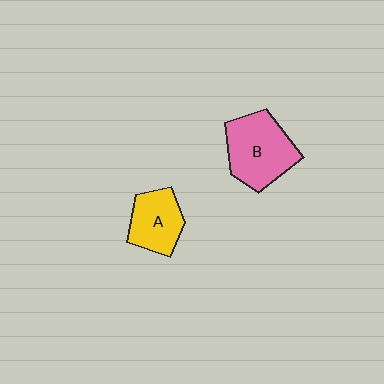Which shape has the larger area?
Shape B (pink).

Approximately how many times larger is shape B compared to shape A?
Approximately 1.4 times.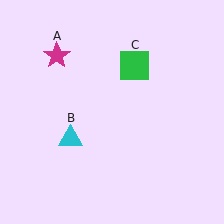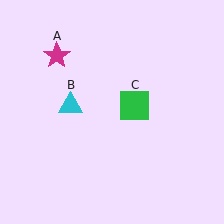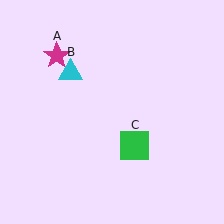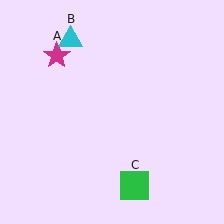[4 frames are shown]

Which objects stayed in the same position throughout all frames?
Magenta star (object A) remained stationary.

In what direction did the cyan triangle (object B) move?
The cyan triangle (object B) moved up.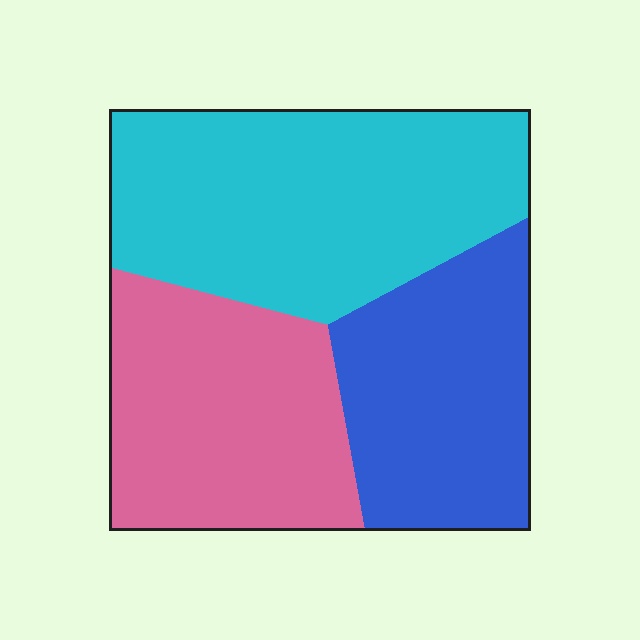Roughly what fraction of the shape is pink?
Pink takes up about one third (1/3) of the shape.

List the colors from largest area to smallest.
From largest to smallest: cyan, pink, blue.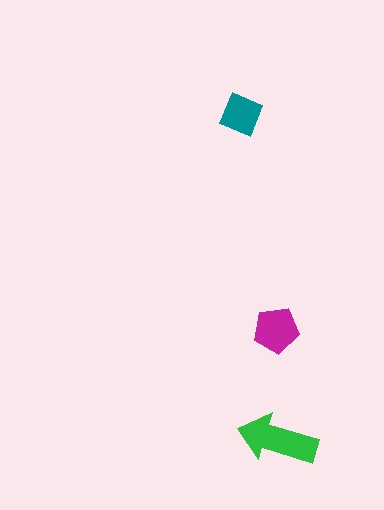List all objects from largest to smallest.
The green arrow, the magenta pentagon, the teal diamond.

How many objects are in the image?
There are 3 objects in the image.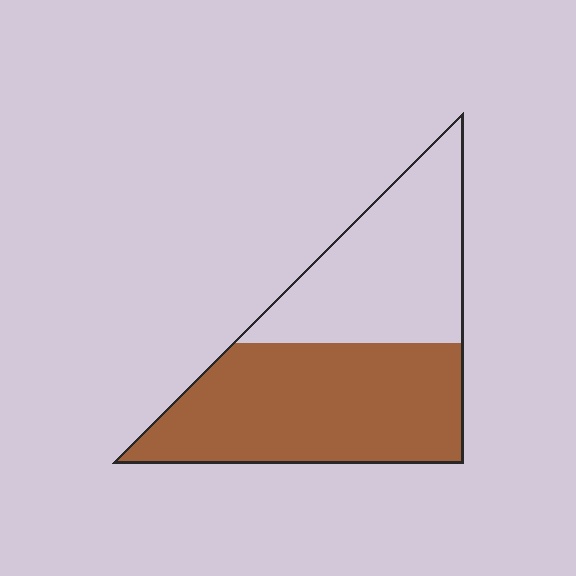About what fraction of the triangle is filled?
About three fifths (3/5).